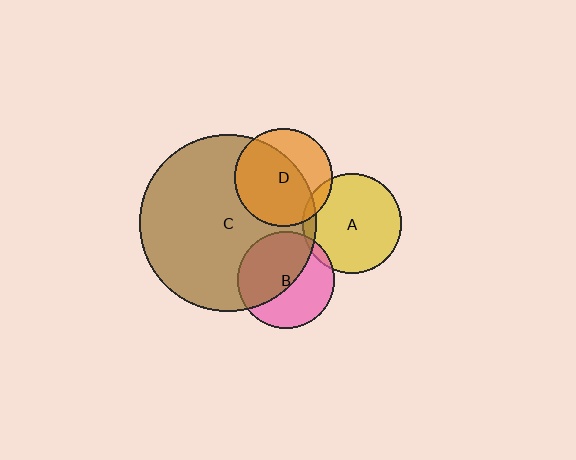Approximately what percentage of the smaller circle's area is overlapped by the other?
Approximately 10%.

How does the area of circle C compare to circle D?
Approximately 3.3 times.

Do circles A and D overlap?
Yes.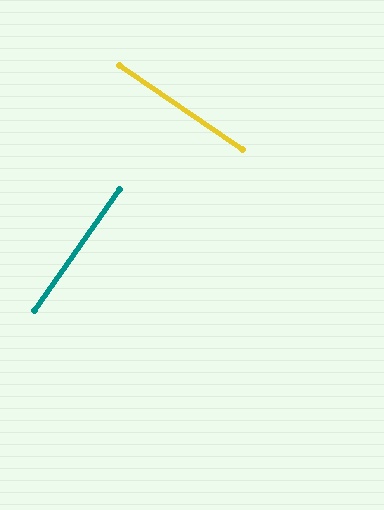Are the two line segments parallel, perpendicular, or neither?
Perpendicular — they meet at approximately 89°.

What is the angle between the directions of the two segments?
Approximately 89 degrees.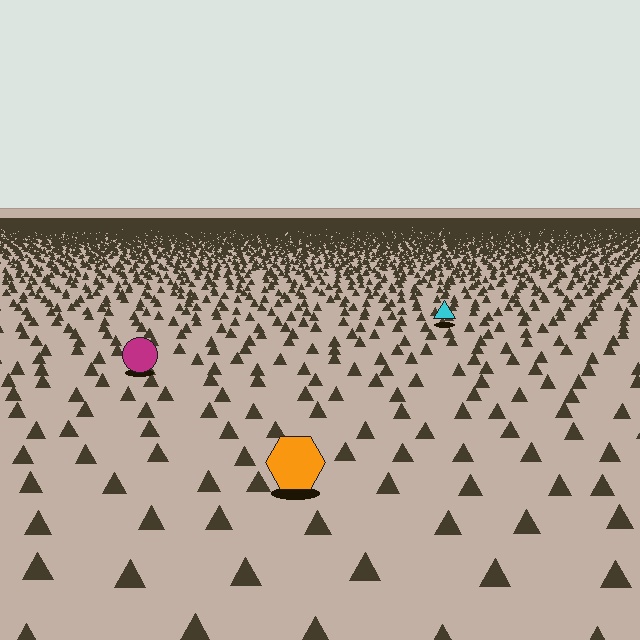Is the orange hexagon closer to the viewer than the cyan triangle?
Yes. The orange hexagon is closer — you can tell from the texture gradient: the ground texture is coarser near it.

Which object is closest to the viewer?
The orange hexagon is closest. The texture marks near it are larger and more spread out.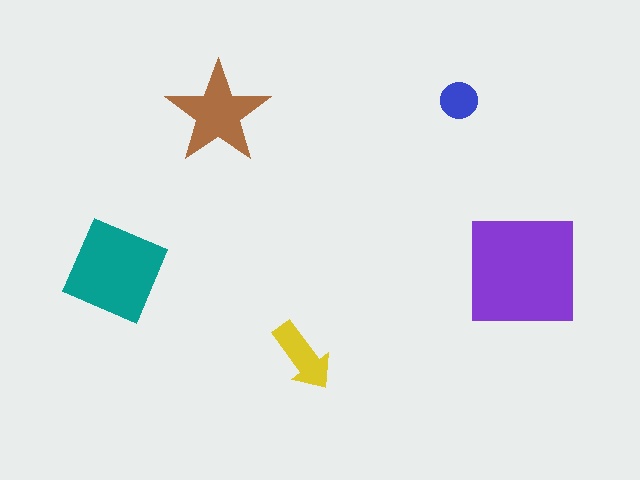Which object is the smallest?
The blue circle.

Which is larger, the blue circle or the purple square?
The purple square.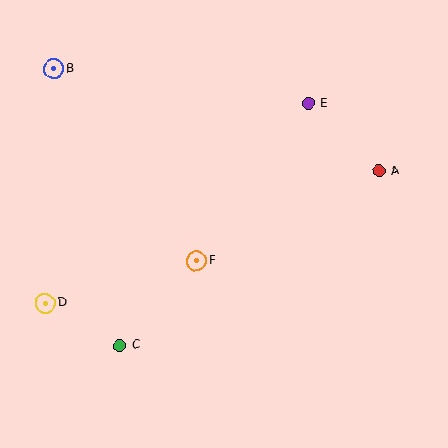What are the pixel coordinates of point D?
Point D is at (45, 303).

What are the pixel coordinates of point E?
Point E is at (308, 104).